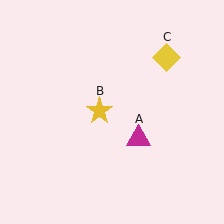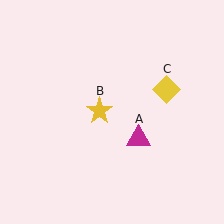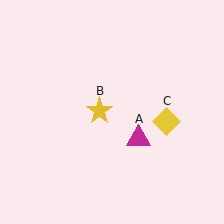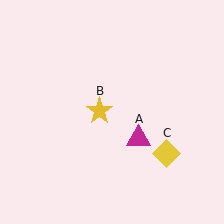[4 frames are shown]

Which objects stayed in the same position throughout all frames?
Magenta triangle (object A) and yellow star (object B) remained stationary.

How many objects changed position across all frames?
1 object changed position: yellow diamond (object C).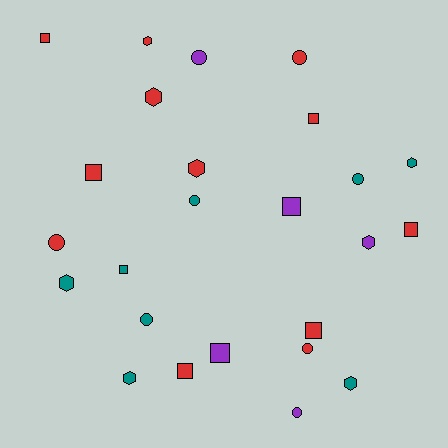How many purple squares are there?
There are 2 purple squares.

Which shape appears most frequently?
Square, with 9 objects.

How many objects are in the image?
There are 25 objects.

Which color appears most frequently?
Red, with 12 objects.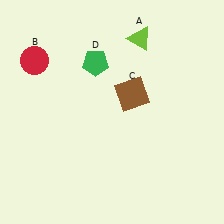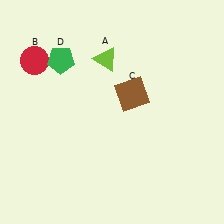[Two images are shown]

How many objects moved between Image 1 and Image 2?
2 objects moved between the two images.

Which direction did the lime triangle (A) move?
The lime triangle (A) moved left.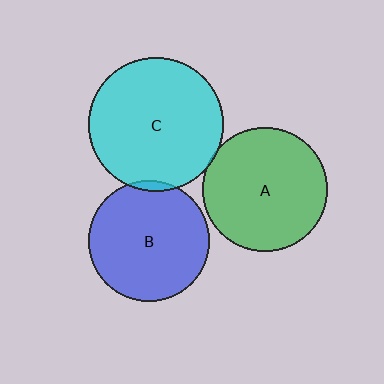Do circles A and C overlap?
Yes.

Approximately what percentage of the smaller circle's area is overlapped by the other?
Approximately 5%.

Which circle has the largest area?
Circle C (cyan).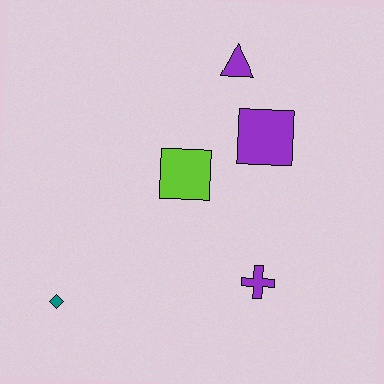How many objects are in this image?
There are 5 objects.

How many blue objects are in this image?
There are no blue objects.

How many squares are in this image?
There are 2 squares.